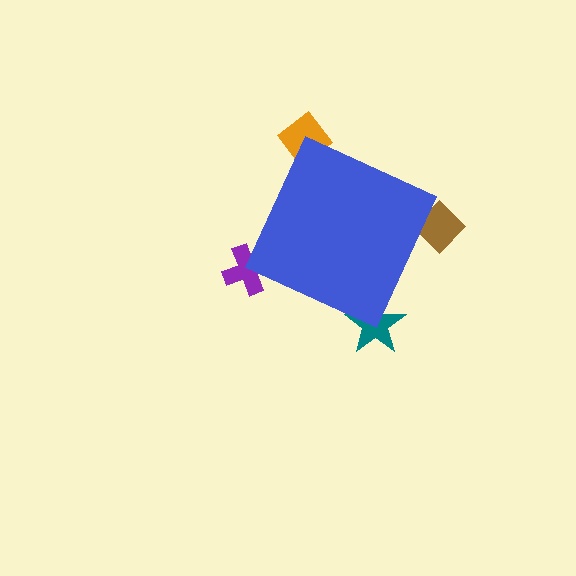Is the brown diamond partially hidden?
Yes, the brown diamond is partially hidden behind the blue diamond.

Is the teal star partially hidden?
Yes, the teal star is partially hidden behind the blue diamond.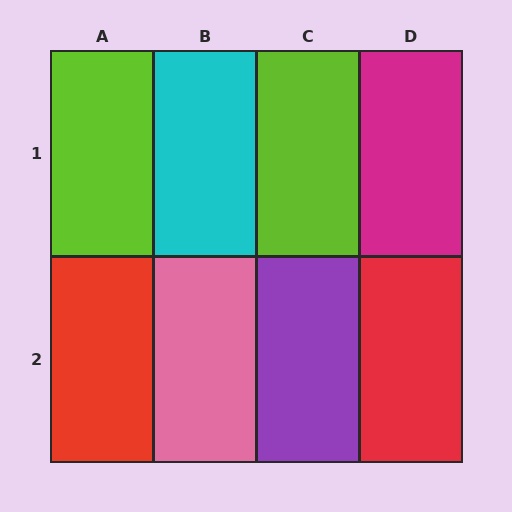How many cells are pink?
1 cell is pink.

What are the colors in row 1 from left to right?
Lime, cyan, lime, magenta.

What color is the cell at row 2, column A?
Red.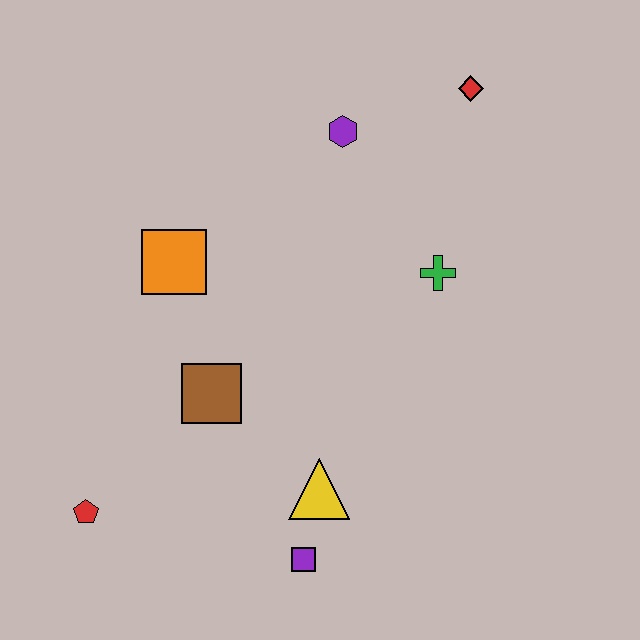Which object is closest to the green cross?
The purple hexagon is closest to the green cross.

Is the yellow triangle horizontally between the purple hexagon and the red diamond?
No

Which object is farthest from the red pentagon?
The red diamond is farthest from the red pentagon.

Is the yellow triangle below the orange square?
Yes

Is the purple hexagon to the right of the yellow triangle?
Yes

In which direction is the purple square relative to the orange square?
The purple square is below the orange square.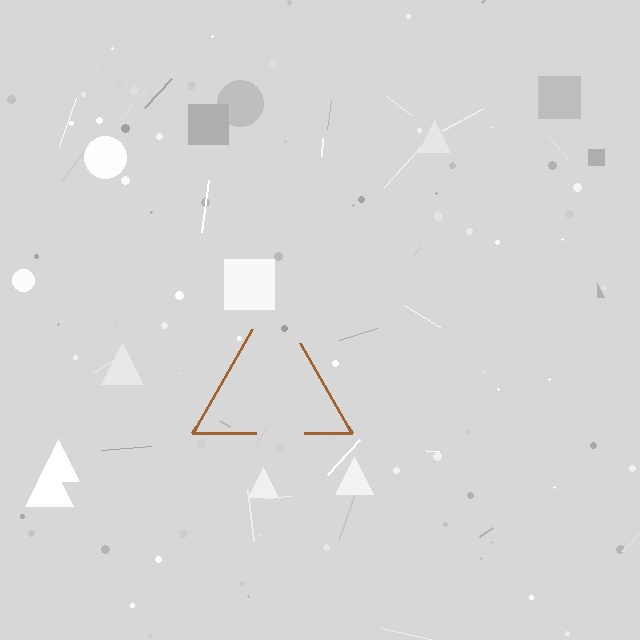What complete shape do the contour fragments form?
The contour fragments form a triangle.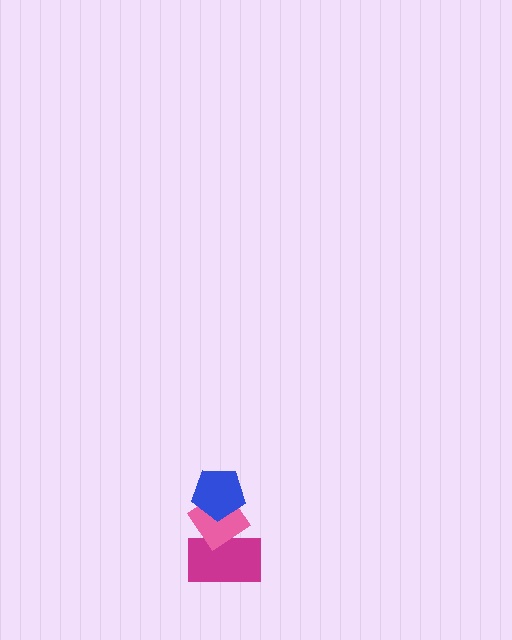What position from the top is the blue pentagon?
The blue pentagon is 1st from the top.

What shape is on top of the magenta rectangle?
The pink diamond is on top of the magenta rectangle.